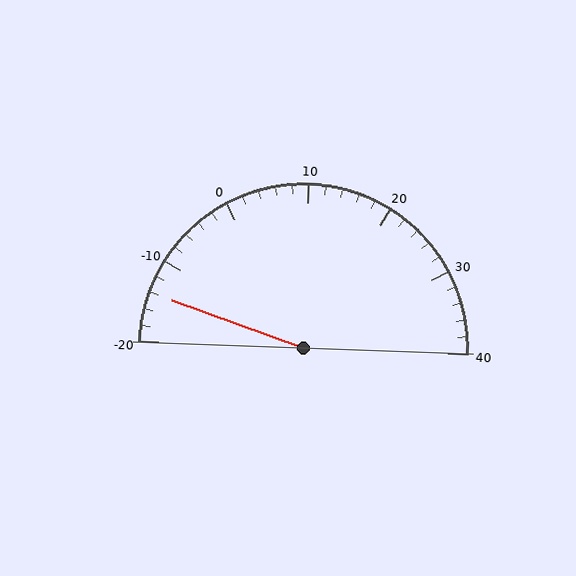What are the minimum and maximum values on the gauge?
The gauge ranges from -20 to 40.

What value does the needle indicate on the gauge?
The needle indicates approximately -14.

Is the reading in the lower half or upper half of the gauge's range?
The reading is in the lower half of the range (-20 to 40).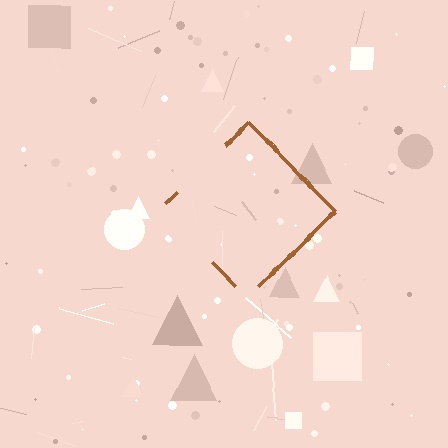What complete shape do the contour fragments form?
The contour fragments form a diamond.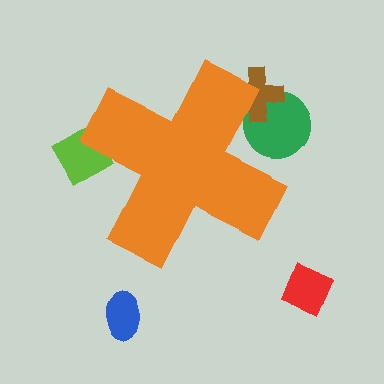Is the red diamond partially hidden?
No, the red diamond is fully visible.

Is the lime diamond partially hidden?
Yes, the lime diamond is partially hidden behind the orange cross.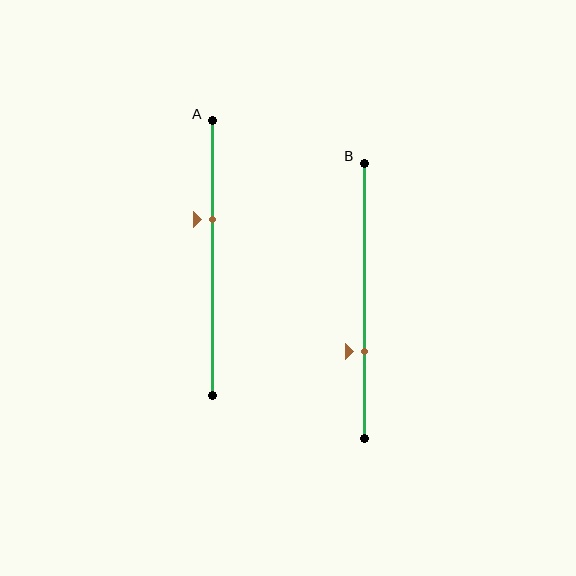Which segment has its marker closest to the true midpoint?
Segment A has its marker closest to the true midpoint.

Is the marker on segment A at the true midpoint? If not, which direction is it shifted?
No, the marker on segment A is shifted upward by about 14% of the segment length.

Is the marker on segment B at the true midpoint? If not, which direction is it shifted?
No, the marker on segment B is shifted downward by about 18% of the segment length.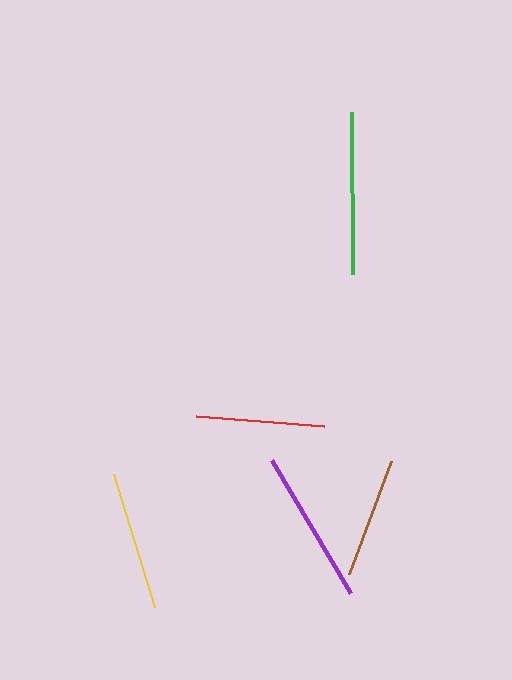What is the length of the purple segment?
The purple segment is approximately 155 pixels long.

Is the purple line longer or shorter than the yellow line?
The purple line is longer than the yellow line.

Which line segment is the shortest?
The brown line is the shortest at approximately 120 pixels.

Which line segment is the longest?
The green line is the longest at approximately 162 pixels.